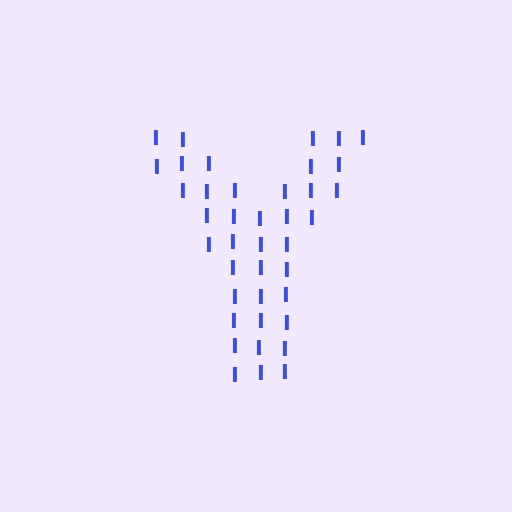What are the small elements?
The small elements are letter I's.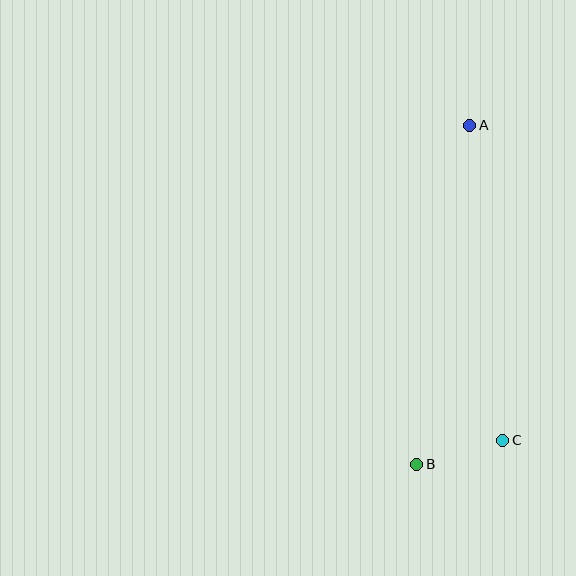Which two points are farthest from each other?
Points A and B are farthest from each other.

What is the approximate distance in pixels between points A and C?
The distance between A and C is approximately 317 pixels.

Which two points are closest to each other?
Points B and C are closest to each other.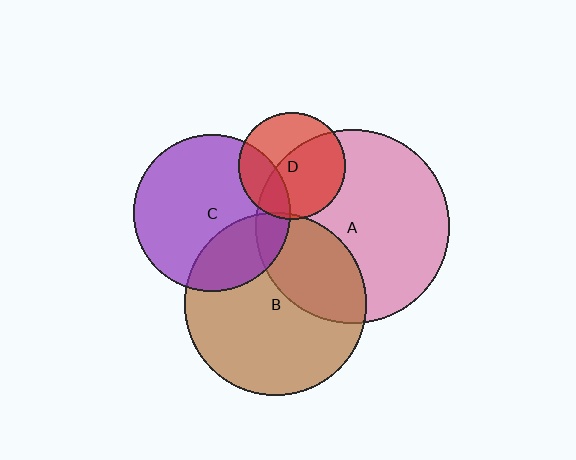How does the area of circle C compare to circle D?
Approximately 2.2 times.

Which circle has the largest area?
Circle A (pink).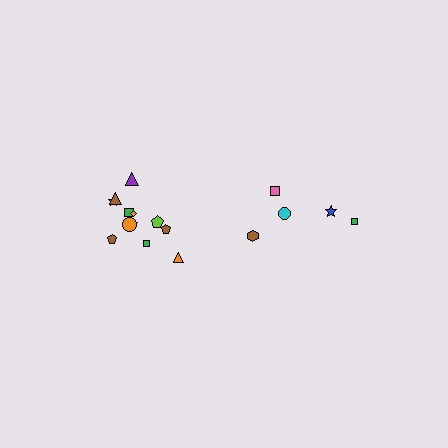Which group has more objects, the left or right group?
The left group.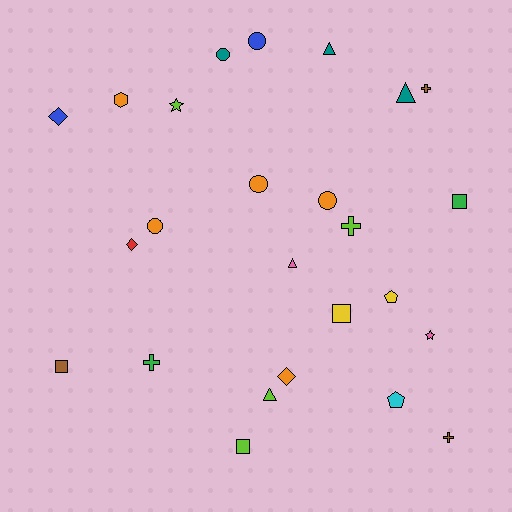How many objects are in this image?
There are 25 objects.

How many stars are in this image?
There are 2 stars.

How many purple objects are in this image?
There are no purple objects.